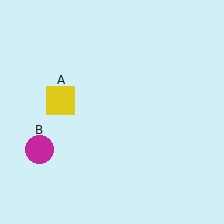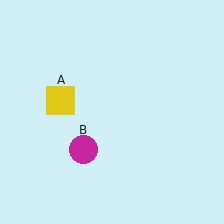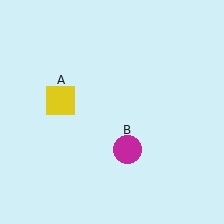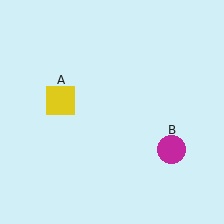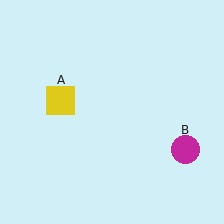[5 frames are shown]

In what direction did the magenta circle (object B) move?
The magenta circle (object B) moved right.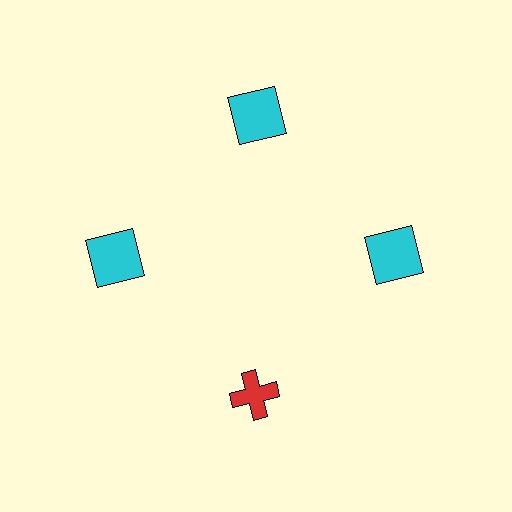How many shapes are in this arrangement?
There are 4 shapes arranged in a ring pattern.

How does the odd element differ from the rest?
It differs in both color (red instead of cyan) and shape (cross instead of square).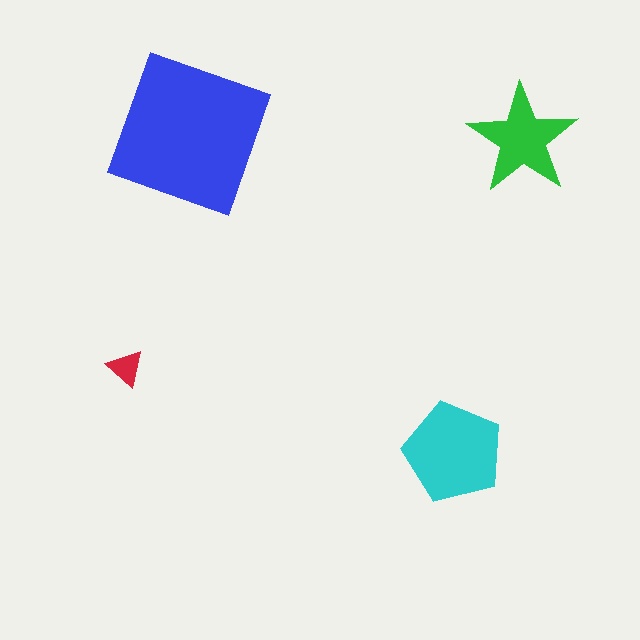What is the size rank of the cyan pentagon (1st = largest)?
2nd.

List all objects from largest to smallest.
The blue square, the cyan pentagon, the green star, the red triangle.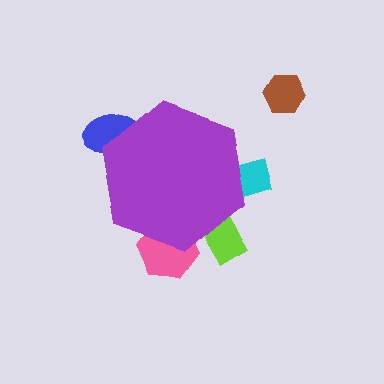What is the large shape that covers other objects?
A purple hexagon.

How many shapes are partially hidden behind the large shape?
4 shapes are partially hidden.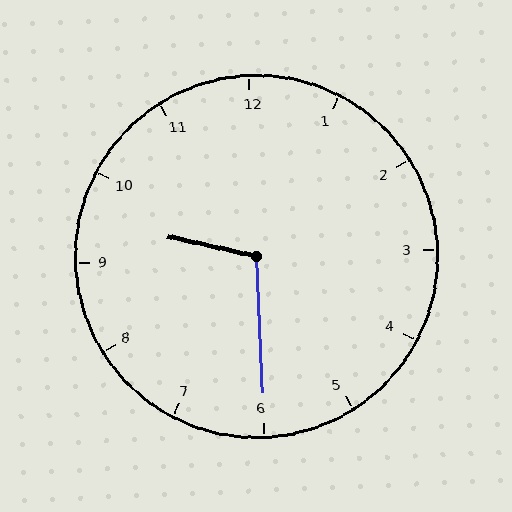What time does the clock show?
9:30.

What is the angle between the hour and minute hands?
Approximately 105 degrees.